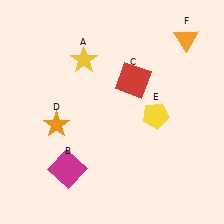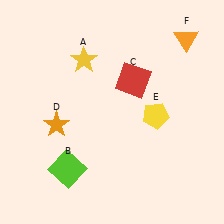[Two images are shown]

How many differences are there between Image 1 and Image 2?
There is 1 difference between the two images.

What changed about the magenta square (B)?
In Image 1, B is magenta. In Image 2, it changed to lime.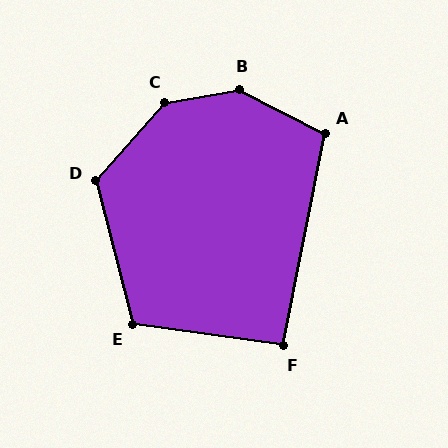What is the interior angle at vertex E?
Approximately 113 degrees (obtuse).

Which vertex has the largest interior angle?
B, at approximately 143 degrees.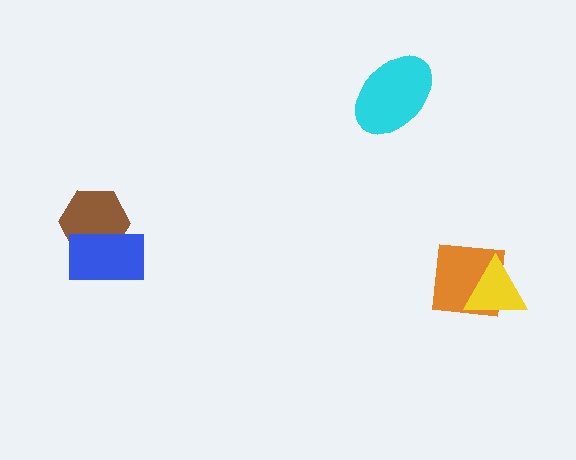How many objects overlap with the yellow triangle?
1 object overlaps with the yellow triangle.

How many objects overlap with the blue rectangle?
1 object overlaps with the blue rectangle.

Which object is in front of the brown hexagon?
The blue rectangle is in front of the brown hexagon.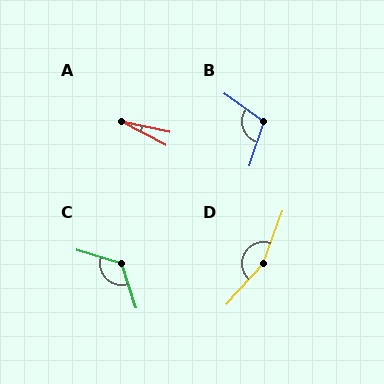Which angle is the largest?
D, at approximately 158 degrees.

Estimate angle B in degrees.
Approximately 108 degrees.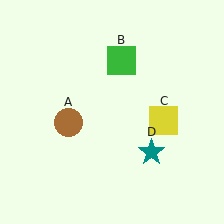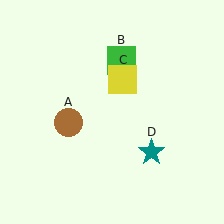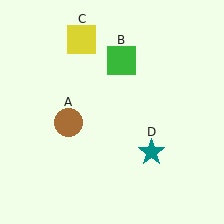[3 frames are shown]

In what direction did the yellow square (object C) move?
The yellow square (object C) moved up and to the left.